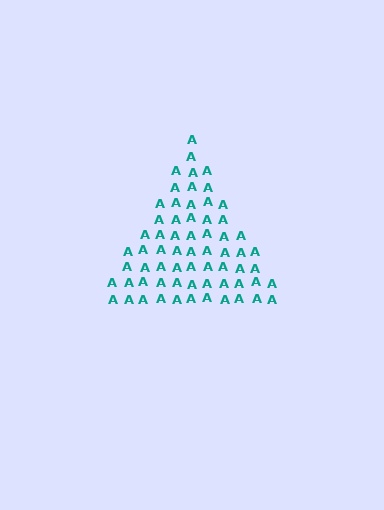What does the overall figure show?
The overall figure shows a triangle.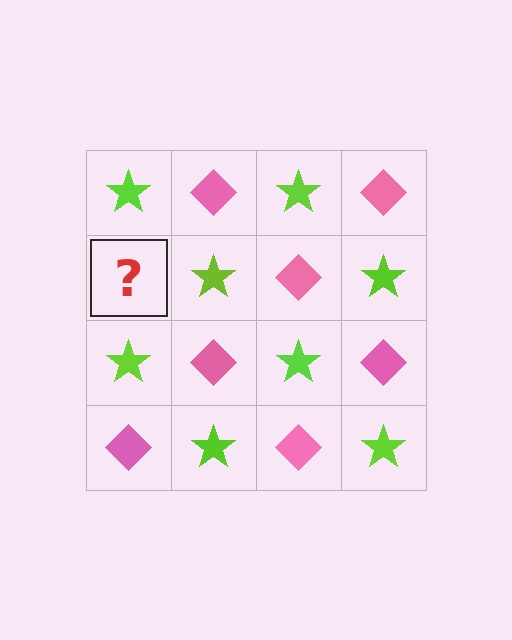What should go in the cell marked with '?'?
The missing cell should contain a pink diamond.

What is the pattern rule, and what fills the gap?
The rule is that it alternates lime star and pink diamond in a checkerboard pattern. The gap should be filled with a pink diamond.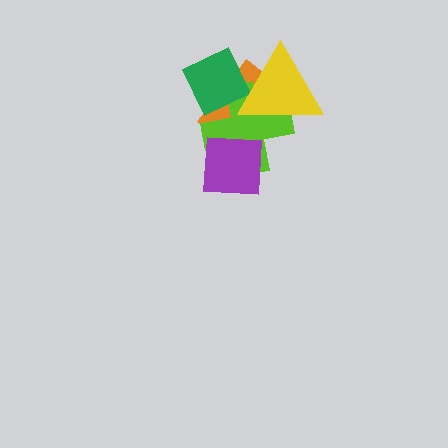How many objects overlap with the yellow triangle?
3 objects overlap with the yellow triangle.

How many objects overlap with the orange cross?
4 objects overlap with the orange cross.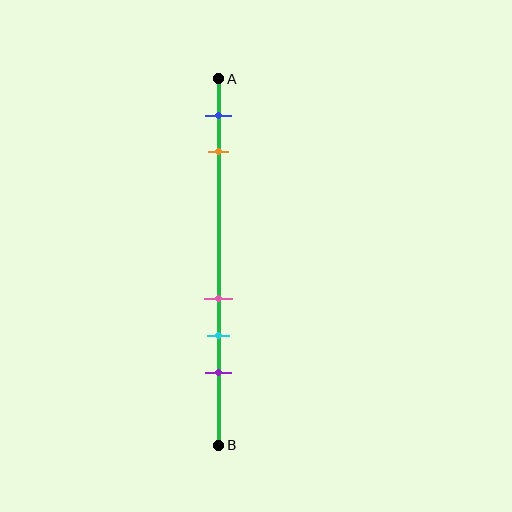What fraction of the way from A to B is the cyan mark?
The cyan mark is approximately 70% (0.7) of the way from A to B.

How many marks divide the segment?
There are 5 marks dividing the segment.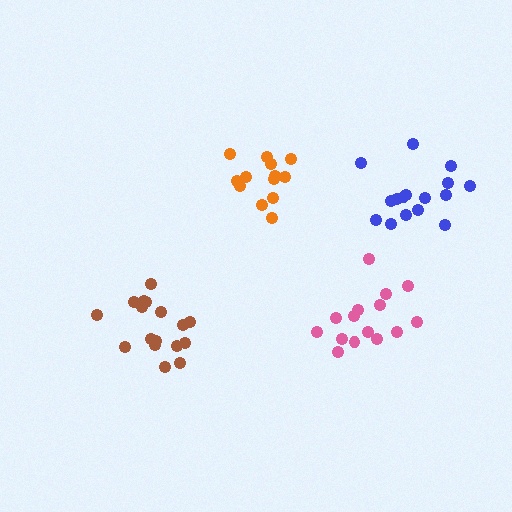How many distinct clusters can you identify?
There are 4 distinct clusters.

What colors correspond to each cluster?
The clusters are colored: orange, brown, pink, blue.